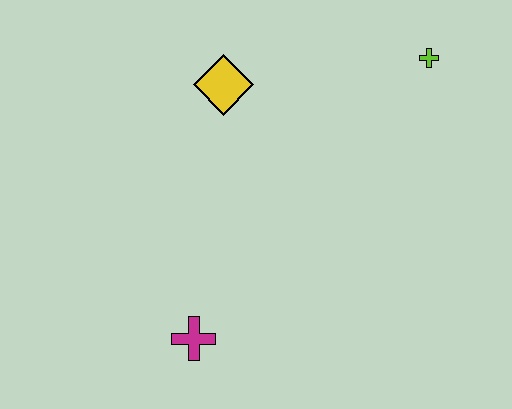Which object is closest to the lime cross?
The yellow diamond is closest to the lime cross.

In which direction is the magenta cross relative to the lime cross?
The magenta cross is below the lime cross.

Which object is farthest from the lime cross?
The magenta cross is farthest from the lime cross.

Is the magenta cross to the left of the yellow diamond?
Yes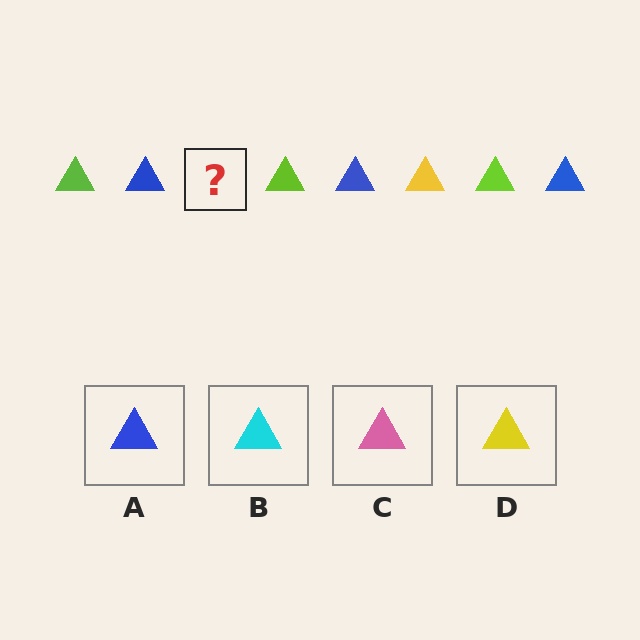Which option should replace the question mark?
Option D.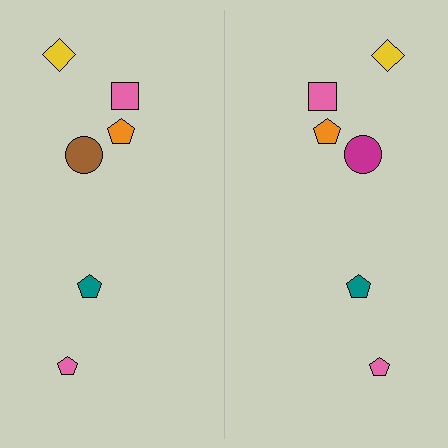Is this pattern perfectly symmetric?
No, the pattern is not perfectly symmetric. The magenta circle on the right side breaks the symmetry — its mirror counterpart is brown.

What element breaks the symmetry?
The magenta circle on the right side breaks the symmetry — its mirror counterpart is brown.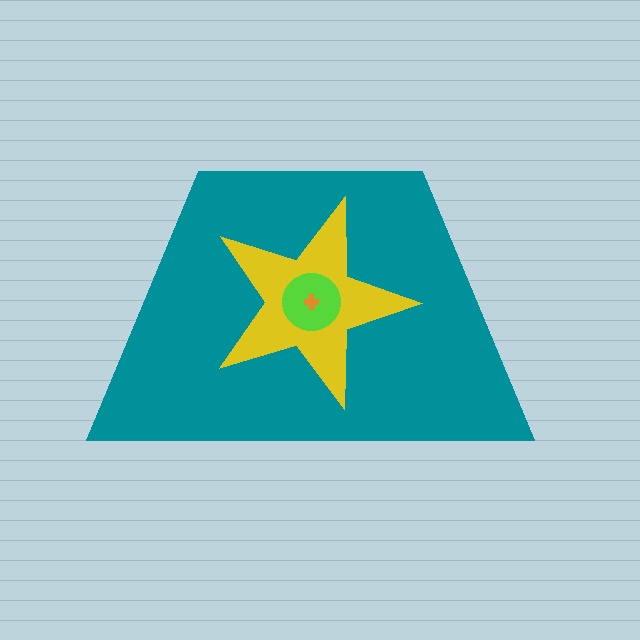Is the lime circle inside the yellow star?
Yes.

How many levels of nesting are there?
4.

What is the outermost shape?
The teal trapezoid.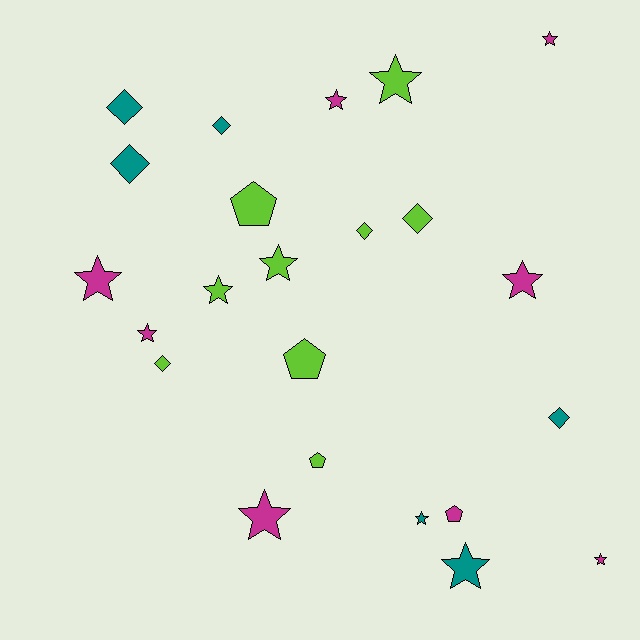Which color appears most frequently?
Lime, with 9 objects.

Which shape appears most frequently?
Star, with 12 objects.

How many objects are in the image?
There are 23 objects.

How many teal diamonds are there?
There are 4 teal diamonds.